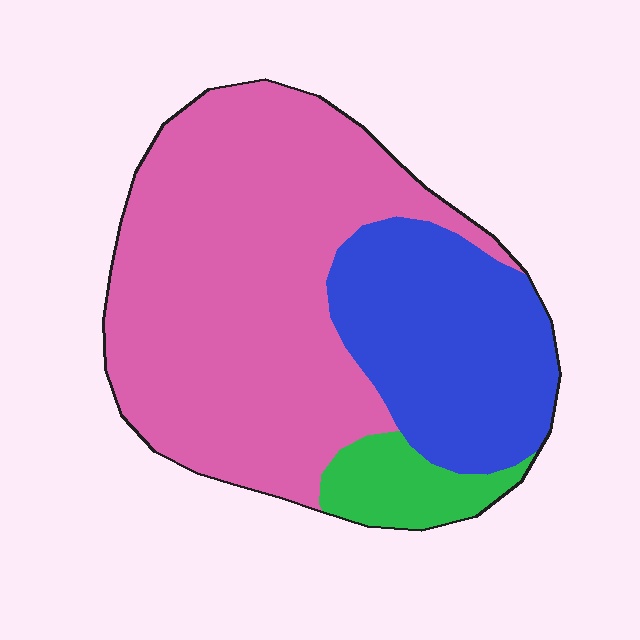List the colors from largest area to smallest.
From largest to smallest: pink, blue, green.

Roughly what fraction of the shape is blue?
Blue takes up between a quarter and a half of the shape.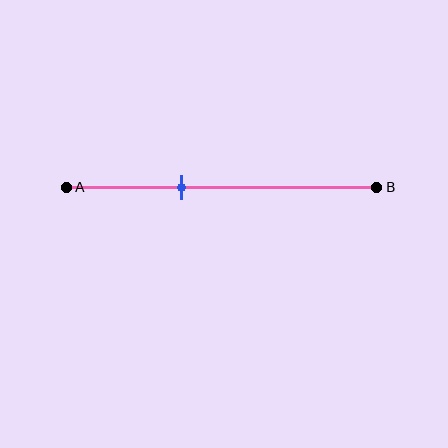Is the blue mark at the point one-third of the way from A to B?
No, the mark is at about 35% from A, not at the 33% one-third point.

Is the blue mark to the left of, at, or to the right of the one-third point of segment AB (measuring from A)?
The blue mark is to the right of the one-third point of segment AB.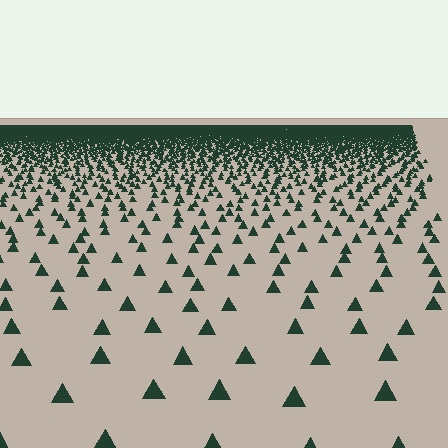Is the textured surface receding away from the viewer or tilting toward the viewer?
The surface is receding away from the viewer. Texture elements get smaller and denser toward the top.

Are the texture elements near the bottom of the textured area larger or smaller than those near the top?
Larger. Near the bottom, elements are closer to the viewer and appear at a bigger on-screen size.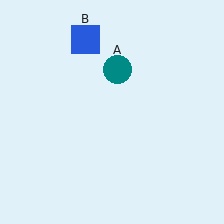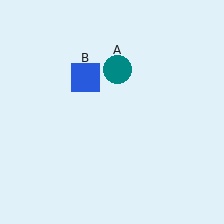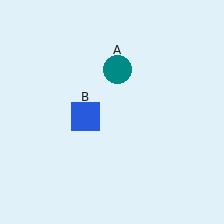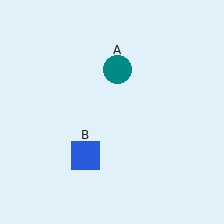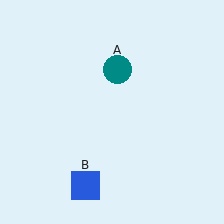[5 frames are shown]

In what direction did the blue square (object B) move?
The blue square (object B) moved down.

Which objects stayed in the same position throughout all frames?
Teal circle (object A) remained stationary.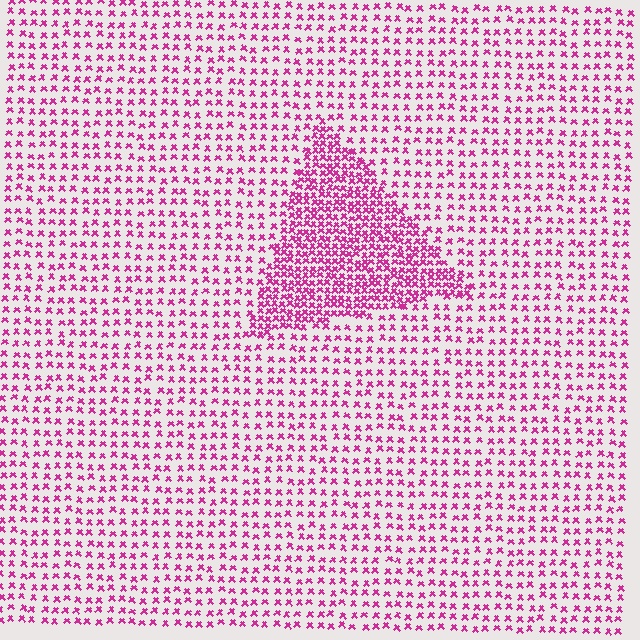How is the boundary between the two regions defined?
The boundary is defined by a change in element density (approximately 2.3x ratio). All elements are the same color, size, and shape.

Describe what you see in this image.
The image contains small magenta elements arranged at two different densities. A triangle-shaped region is visible where the elements are more densely packed than the surrounding area.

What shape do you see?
I see a triangle.